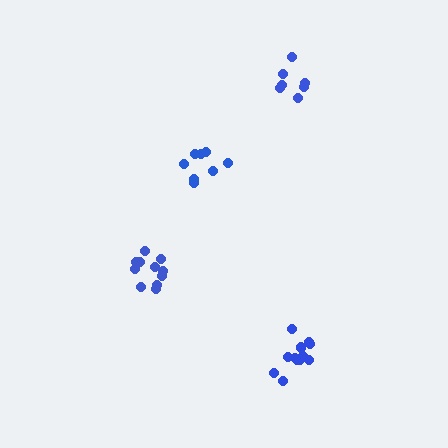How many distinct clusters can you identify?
There are 4 distinct clusters.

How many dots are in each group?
Group 1: 8 dots, Group 2: 11 dots, Group 3: 7 dots, Group 4: 13 dots (39 total).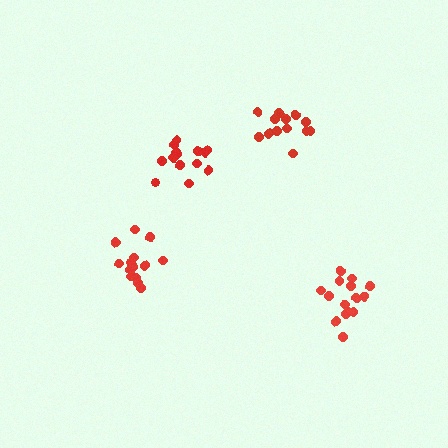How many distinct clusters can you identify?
There are 4 distinct clusters.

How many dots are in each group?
Group 1: 15 dots, Group 2: 13 dots, Group 3: 16 dots, Group 4: 15 dots (59 total).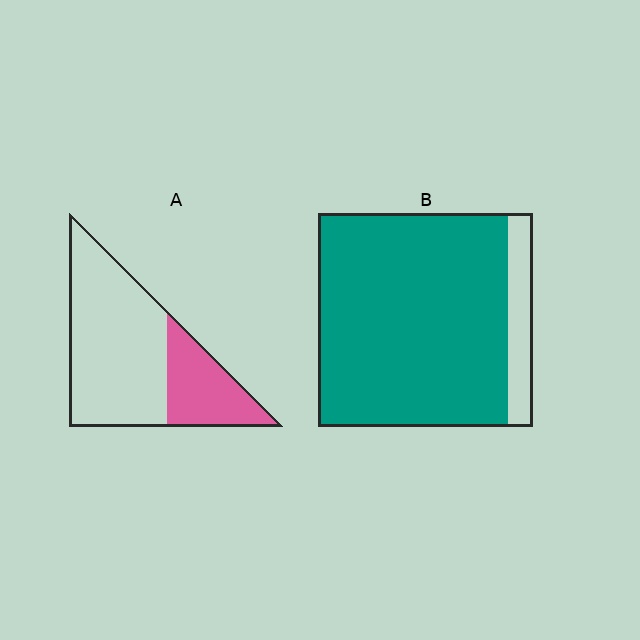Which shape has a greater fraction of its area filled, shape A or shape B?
Shape B.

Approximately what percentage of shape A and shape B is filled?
A is approximately 30% and B is approximately 90%.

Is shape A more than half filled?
No.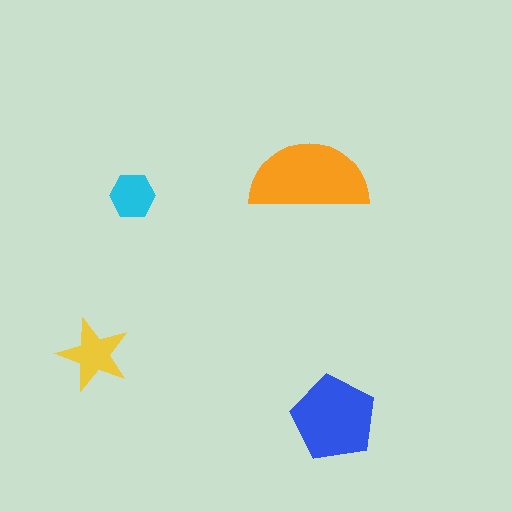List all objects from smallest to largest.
The cyan hexagon, the yellow star, the blue pentagon, the orange semicircle.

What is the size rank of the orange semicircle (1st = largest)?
1st.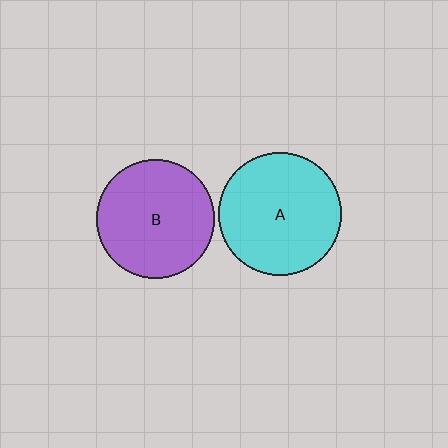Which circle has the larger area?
Circle A (cyan).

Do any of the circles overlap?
No, none of the circles overlap.